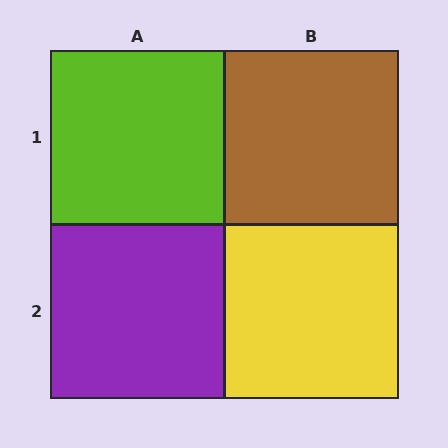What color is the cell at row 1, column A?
Lime.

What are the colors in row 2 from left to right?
Purple, yellow.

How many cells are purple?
1 cell is purple.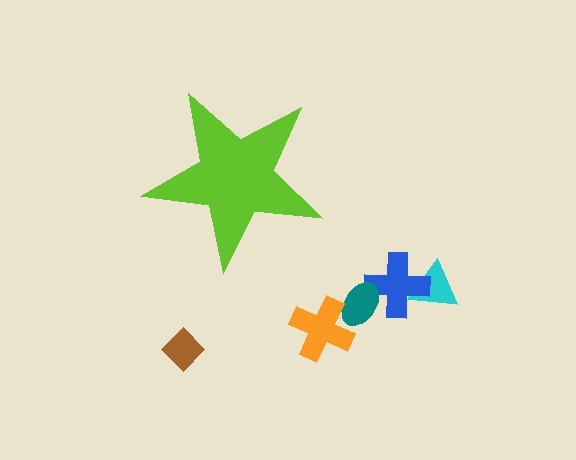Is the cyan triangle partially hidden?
No, the cyan triangle is fully visible.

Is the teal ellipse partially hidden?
No, the teal ellipse is fully visible.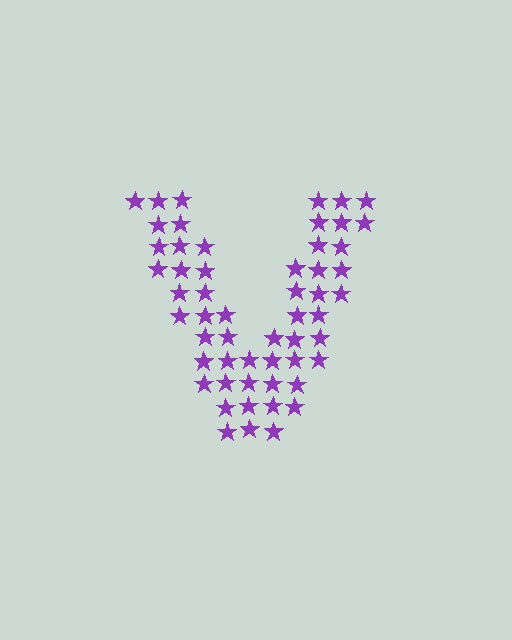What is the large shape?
The large shape is the letter V.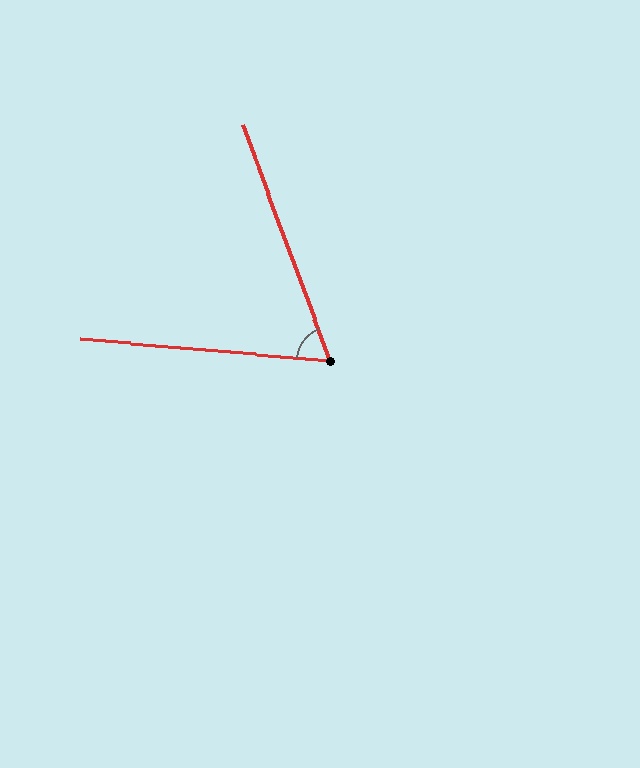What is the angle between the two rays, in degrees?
Approximately 65 degrees.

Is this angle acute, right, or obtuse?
It is acute.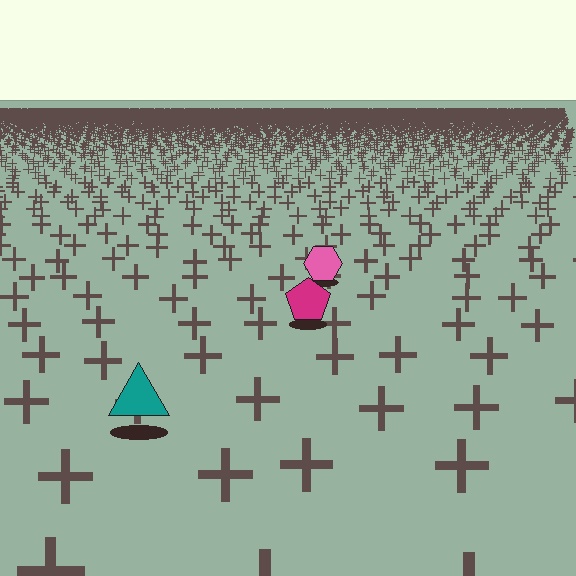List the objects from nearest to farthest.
From nearest to farthest: the teal triangle, the magenta pentagon, the pink hexagon.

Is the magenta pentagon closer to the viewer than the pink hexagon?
Yes. The magenta pentagon is closer — you can tell from the texture gradient: the ground texture is coarser near it.